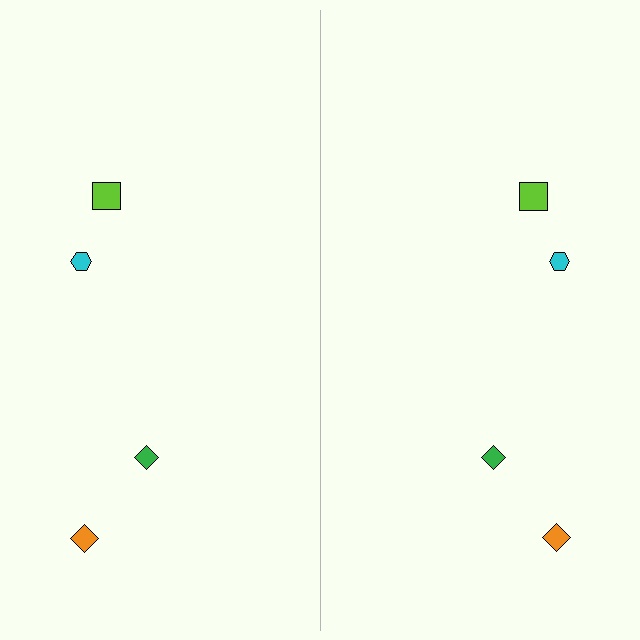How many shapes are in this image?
There are 8 shapes in this image.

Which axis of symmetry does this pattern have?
The pattern has a vertical axis of symmetry running through the center of the image.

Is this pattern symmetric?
Yes, this pattern has bilateral (reflection) symmetry.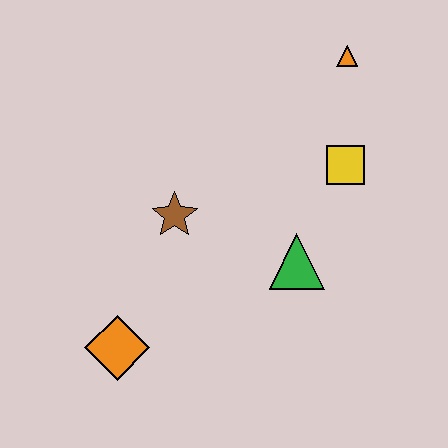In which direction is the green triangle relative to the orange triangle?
The green triangle is below the orange triangle.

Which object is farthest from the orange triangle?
The orange diamond is farthest from the orange triangle.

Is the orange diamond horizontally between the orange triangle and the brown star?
No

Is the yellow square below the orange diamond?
No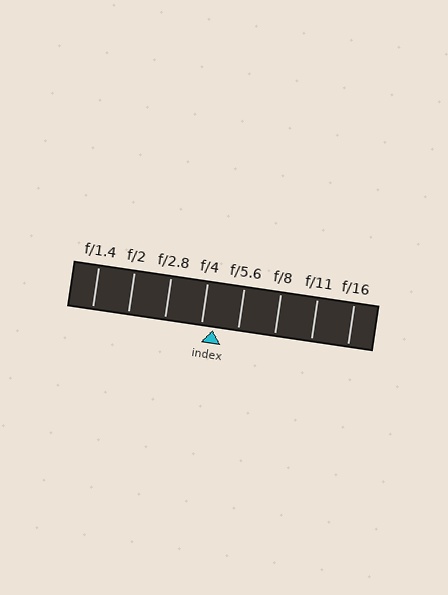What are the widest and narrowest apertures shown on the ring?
The widest aperture shown is f/1.4 and the narrowest is f/16.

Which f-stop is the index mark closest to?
The index mark is closest to f/4.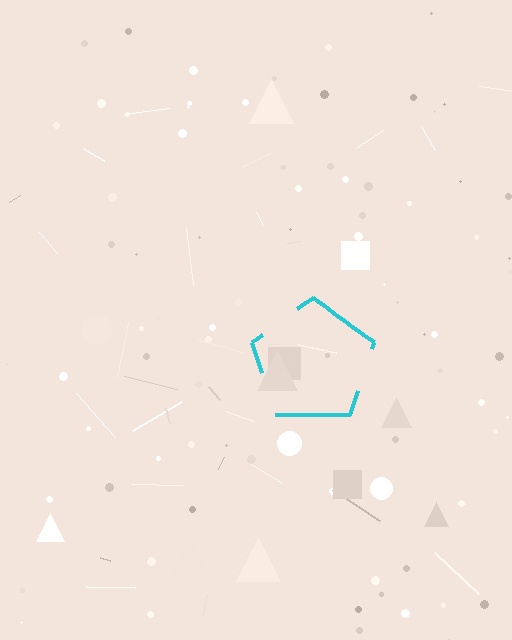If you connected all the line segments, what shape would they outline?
They would outline a pentagon.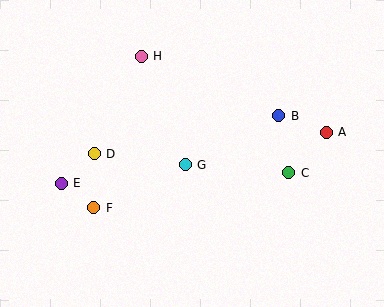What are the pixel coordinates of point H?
Point H is at (141, 56).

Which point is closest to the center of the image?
Point G at (185, 165) is closest to the center.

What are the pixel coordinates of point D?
Point D is at (94, 154).